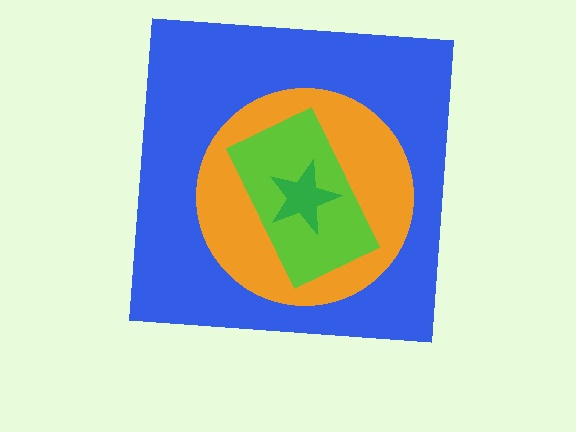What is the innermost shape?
The green star.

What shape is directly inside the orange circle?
The lime rectangle.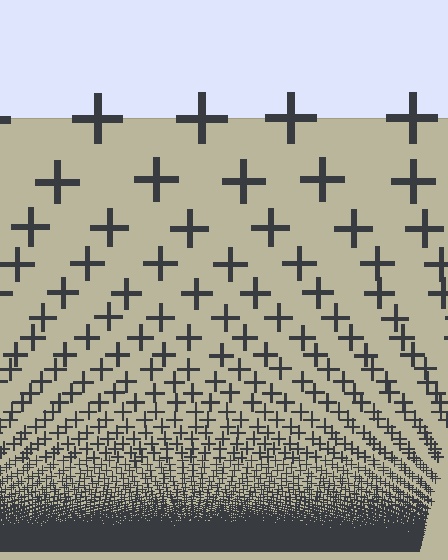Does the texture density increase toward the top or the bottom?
Density increases toward the bottom.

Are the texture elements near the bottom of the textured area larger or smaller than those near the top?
Smaller. The gradient is inverted — elements near the bottom are smaller and denser.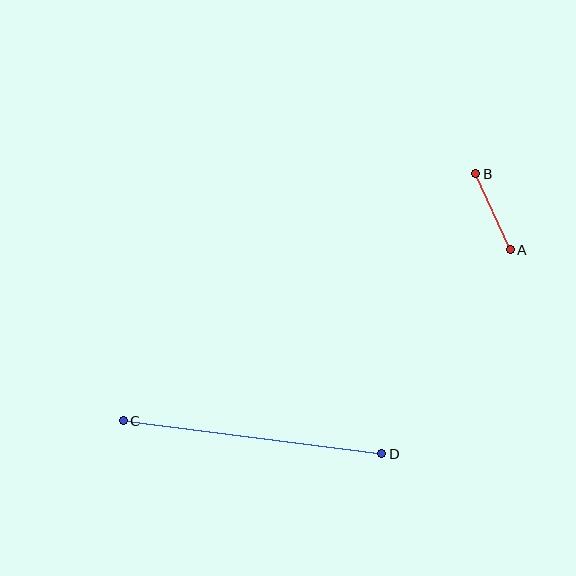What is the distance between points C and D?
The distance is approximately 260 pixels.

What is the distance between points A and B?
The distance is approximately 83 pixels.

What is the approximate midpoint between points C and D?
The midpoint is at approximately (252, 437) pixels.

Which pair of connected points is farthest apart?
Points C and D are farthest apart.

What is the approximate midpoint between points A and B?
The midpoint is at approximately (493, 212) pixels.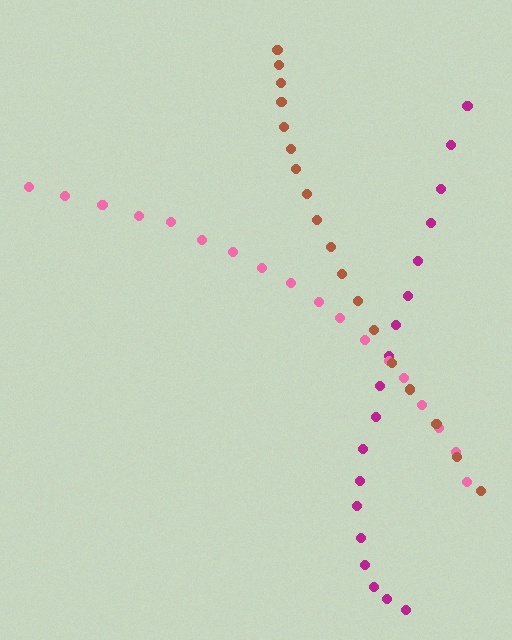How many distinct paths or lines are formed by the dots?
There are 3 distinct paths.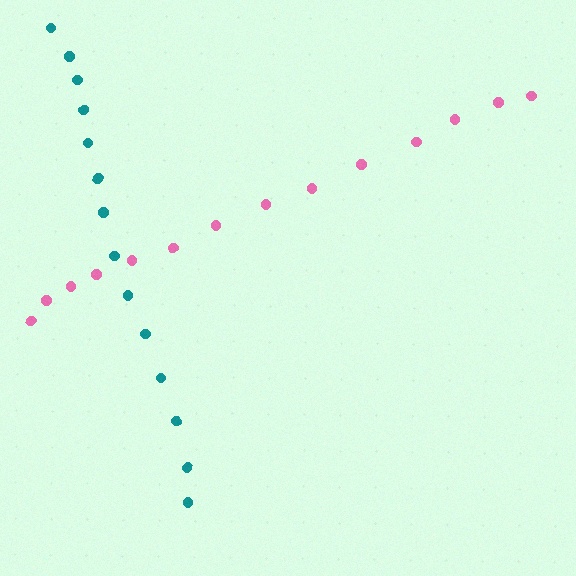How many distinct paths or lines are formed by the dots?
There are 2 distinct paths.